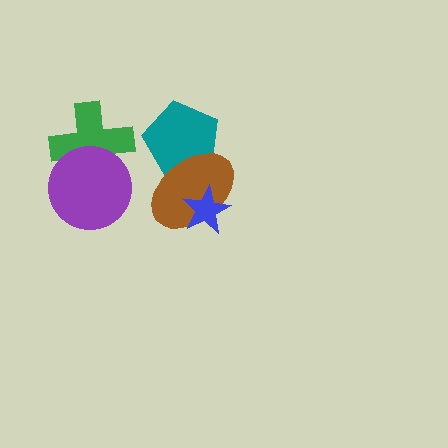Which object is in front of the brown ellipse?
The blue star is in front of the brown ellipse.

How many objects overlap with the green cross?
1 object overlaps with the green cross.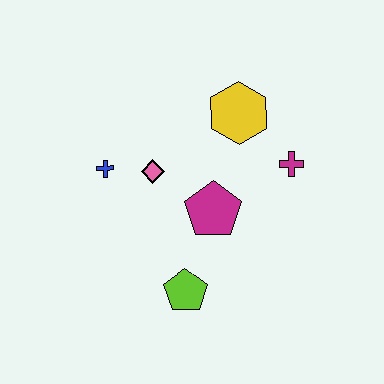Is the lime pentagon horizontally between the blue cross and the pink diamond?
No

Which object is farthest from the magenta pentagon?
The blue cross is farthest from the magenta pentagon.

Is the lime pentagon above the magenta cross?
No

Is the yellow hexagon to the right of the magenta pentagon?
Yes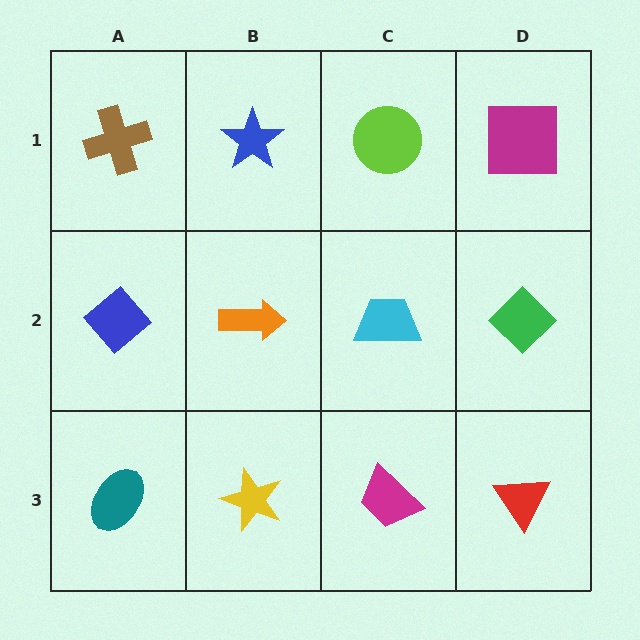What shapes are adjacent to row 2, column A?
A brown cross (row 1, column A), a teal ellipse (row 3, column A), an orange arrow (row 2, column B).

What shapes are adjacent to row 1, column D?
A green diamond (row 2, column D), a lime circle (row 1, column C).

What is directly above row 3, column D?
A green diamond.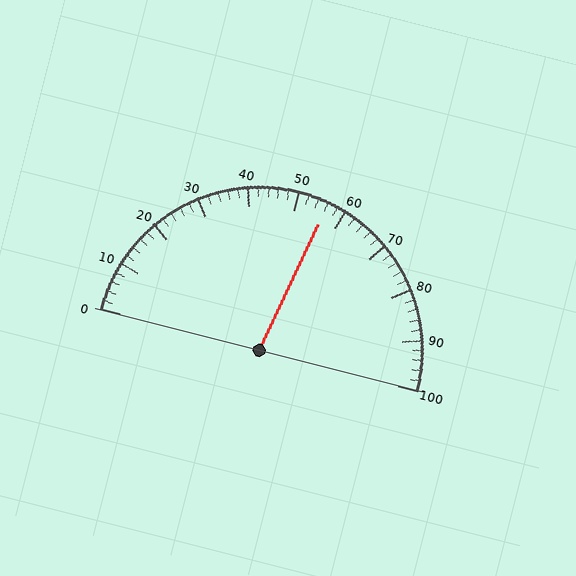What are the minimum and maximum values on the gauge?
The gauge ranges from 0 to 100.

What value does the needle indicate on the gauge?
The needle indicates approximately 56.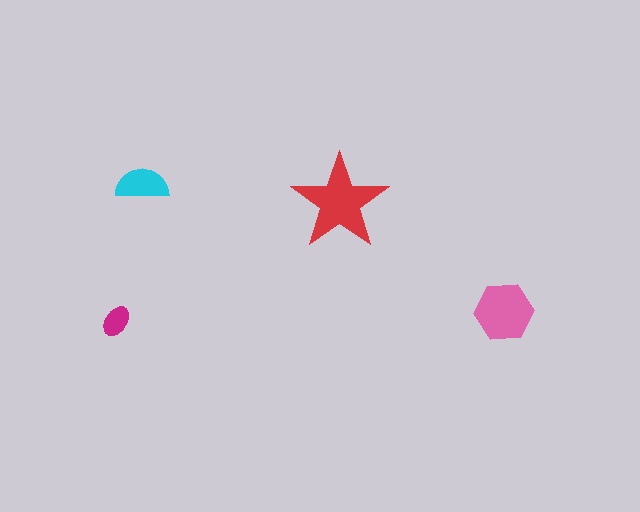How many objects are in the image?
There are 4 objects in the image.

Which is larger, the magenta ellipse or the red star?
The red star.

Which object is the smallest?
The magenta ellipse.